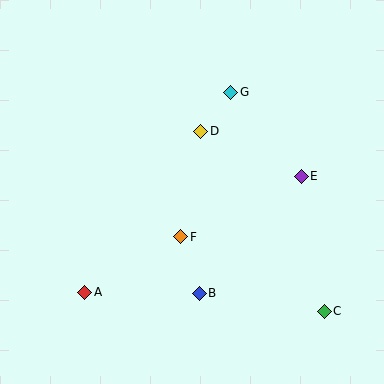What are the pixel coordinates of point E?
Point E is at (301, 176).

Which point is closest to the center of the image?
Point F at (181, 237) is closest to the center.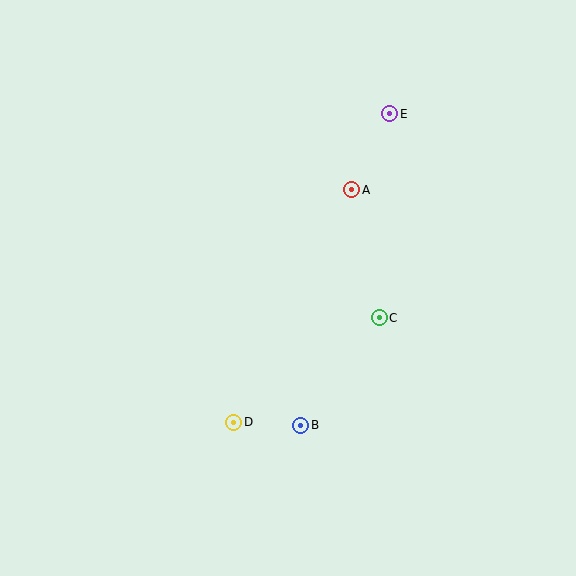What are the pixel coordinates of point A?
Point A is at (352, 190).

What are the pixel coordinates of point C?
Point C is at (379, 318).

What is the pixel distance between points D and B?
The distance between D and B is 67 pixels.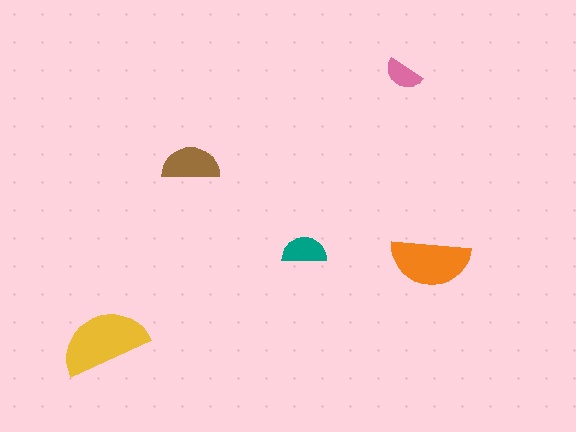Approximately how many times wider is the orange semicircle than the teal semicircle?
About 2 times wider.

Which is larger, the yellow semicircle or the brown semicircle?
The yellow one.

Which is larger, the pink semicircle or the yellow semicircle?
The yellow one.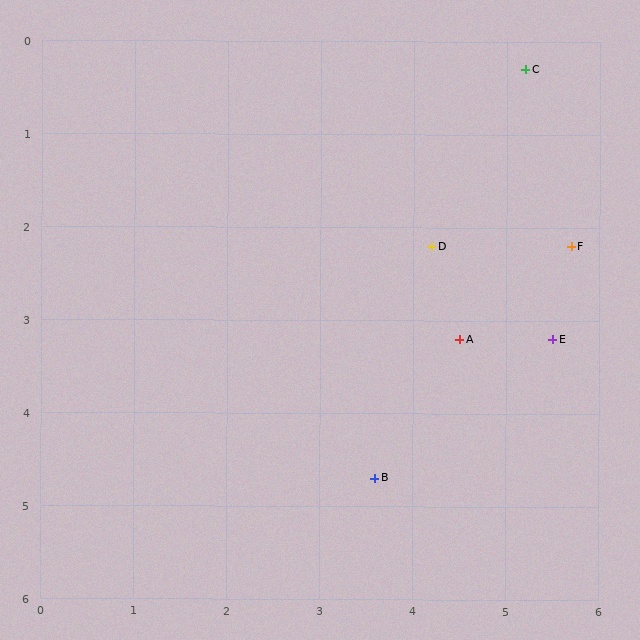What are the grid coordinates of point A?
Point A is at approximately (4.5, 3.2).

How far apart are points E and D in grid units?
Points E and D are about 1.6 grid units apart.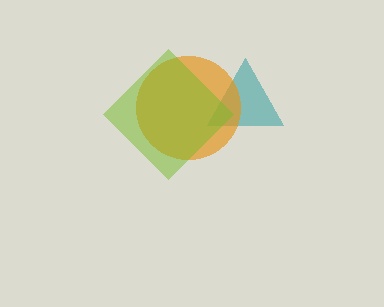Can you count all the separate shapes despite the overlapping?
Yes, there are 3 separate shapes.